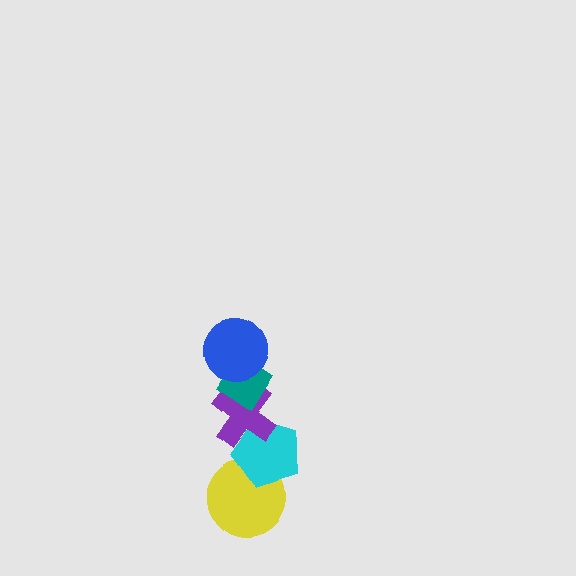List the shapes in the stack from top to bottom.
From top to bottom: the blue circle, the teal diamond, the purple cross, the cyan pentagon, the yellow circle.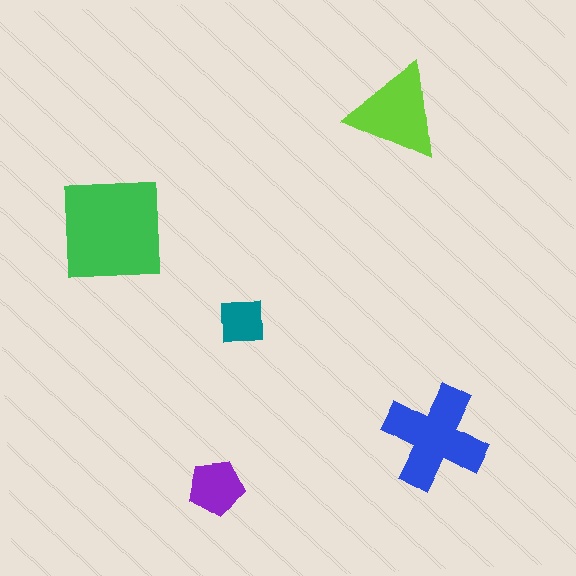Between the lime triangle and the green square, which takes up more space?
The green square.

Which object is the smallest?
The teal square.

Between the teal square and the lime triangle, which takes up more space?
The lime triangle.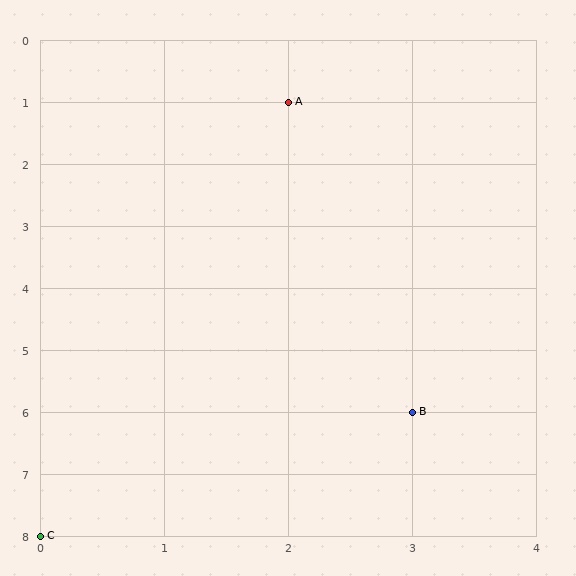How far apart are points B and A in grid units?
Points B and A are 1 column and 5 rows apart (about 5.1 grid units diagonally).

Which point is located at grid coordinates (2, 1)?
Point A is at (2, 1).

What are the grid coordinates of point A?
Point A is at grid coordinates (2, 1).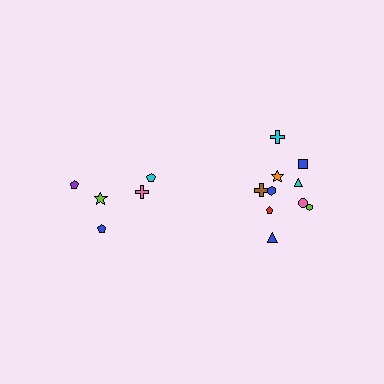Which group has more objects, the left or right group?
The right group.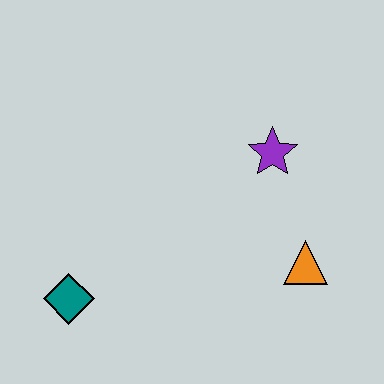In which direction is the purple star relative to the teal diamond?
The purple star is to the right of the teal diamond.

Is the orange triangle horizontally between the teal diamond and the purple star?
No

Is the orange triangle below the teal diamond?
No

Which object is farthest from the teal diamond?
The purple star is farthest from the teal diamond.